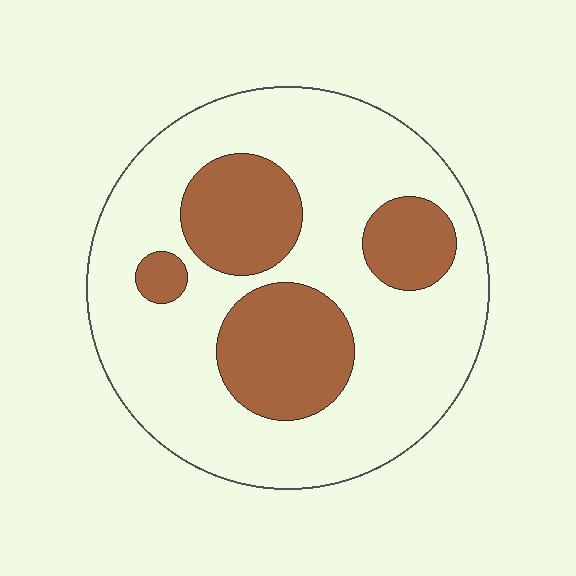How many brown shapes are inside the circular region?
4.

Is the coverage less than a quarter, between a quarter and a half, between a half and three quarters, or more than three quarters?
Between a quarter and a half.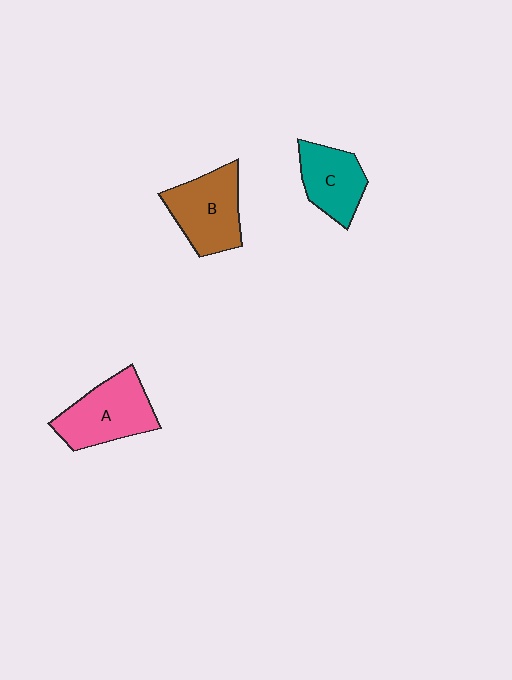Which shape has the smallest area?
Shape C (teal).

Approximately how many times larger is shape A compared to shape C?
Approximately 1.3 times.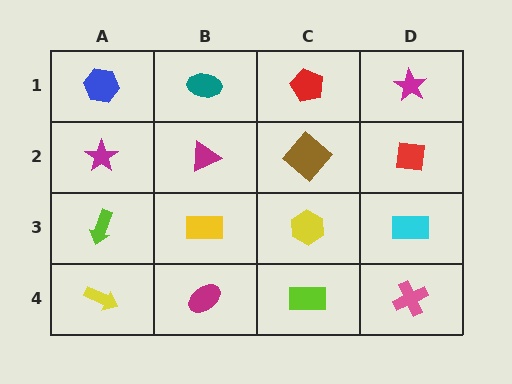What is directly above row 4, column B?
A yellow rectangle.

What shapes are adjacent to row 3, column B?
A magenta triangle (row 2, column B), a magenta ellipse (row 4, column B), a lime arrow (row 3, column A), a yellow hexagon (row 3, column C).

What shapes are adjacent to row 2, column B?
A teal ellipse (row 1, column B), a yellow rectangle (row 3, column B), a magenta star (row 2, column A), a brown diamond (row 2, column C).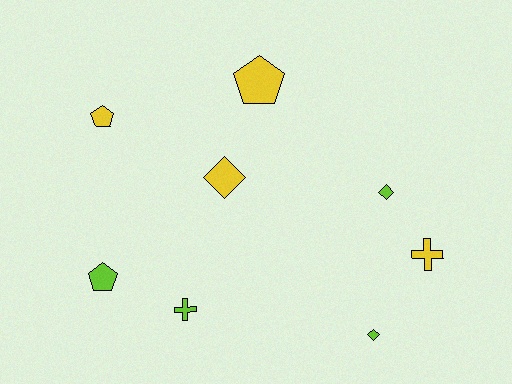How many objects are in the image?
There are 8 objects.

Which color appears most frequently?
Yellow, with 4 objects.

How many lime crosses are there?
There is 1 lime cross.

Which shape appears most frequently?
Pentagon, with 3 objects.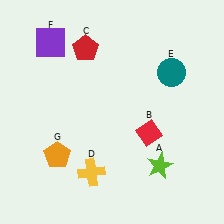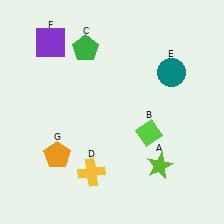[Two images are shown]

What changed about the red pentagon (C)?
In Image 1, C is red. In Image 2, it changed to green.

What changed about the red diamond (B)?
In Image 1, B is red. In Image 2, it changed to lime.